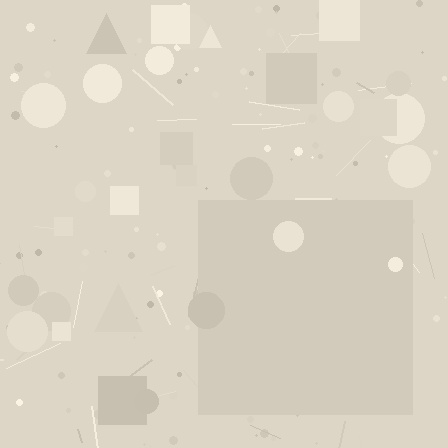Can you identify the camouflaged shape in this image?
The camouflaged shape is a square.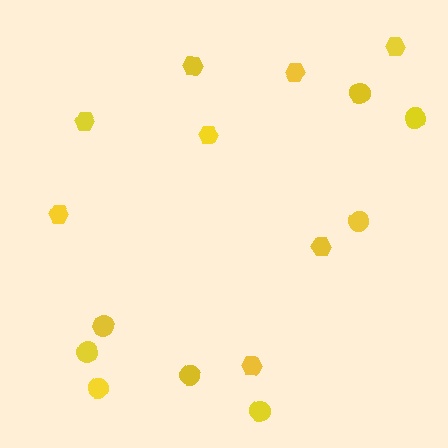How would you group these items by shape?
There are 2 groups: one group of circles (8) and one group of hexagons (8).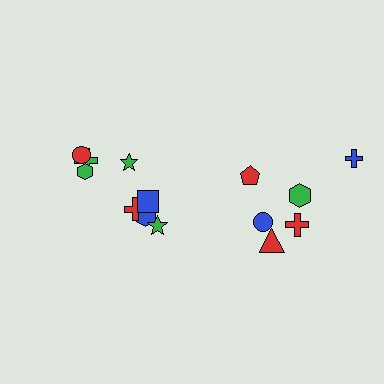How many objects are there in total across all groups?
There are 14 objects.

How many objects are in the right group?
There are 6 objects.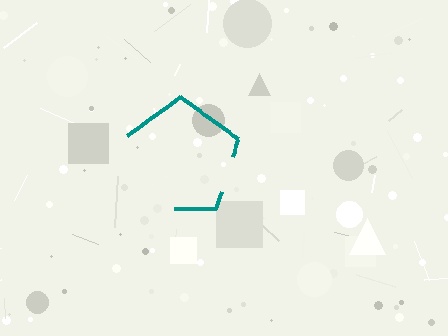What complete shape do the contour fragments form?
The contour fragments form a pentagon.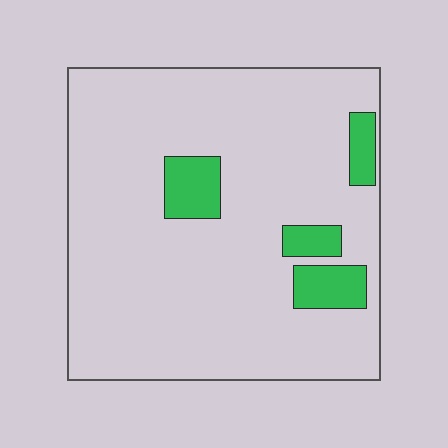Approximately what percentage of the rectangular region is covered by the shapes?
Approximately 10%.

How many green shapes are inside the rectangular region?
4.